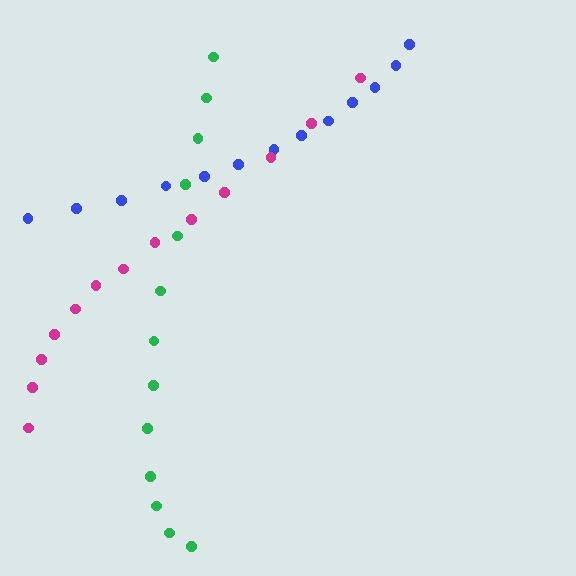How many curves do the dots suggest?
There are 3 distinct paths.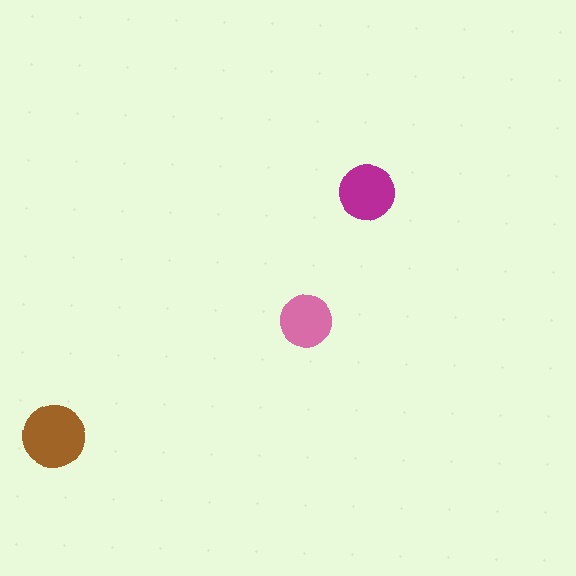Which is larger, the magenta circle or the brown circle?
The brown one.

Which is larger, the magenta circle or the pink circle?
The magenta one.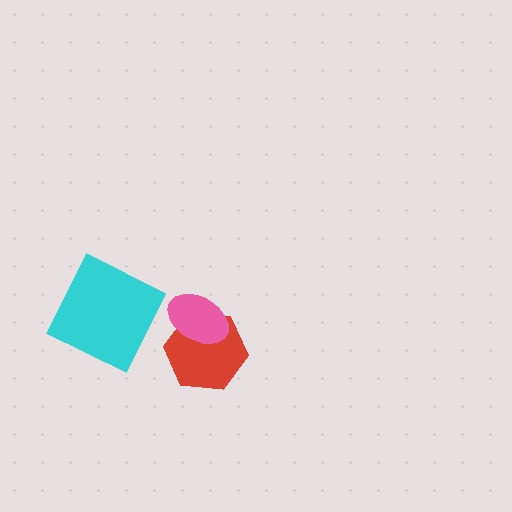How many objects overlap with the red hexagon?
1 object overlaps with the red hexagon.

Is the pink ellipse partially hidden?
No, no other shape covers it.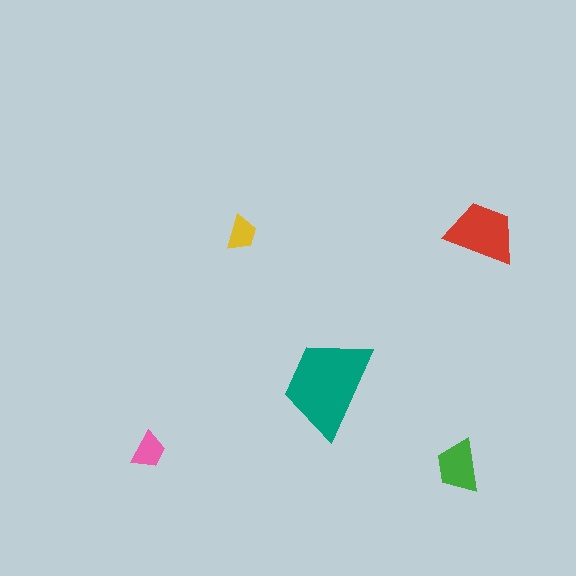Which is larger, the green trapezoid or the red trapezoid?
The red one.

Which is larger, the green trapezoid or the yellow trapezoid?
The green one.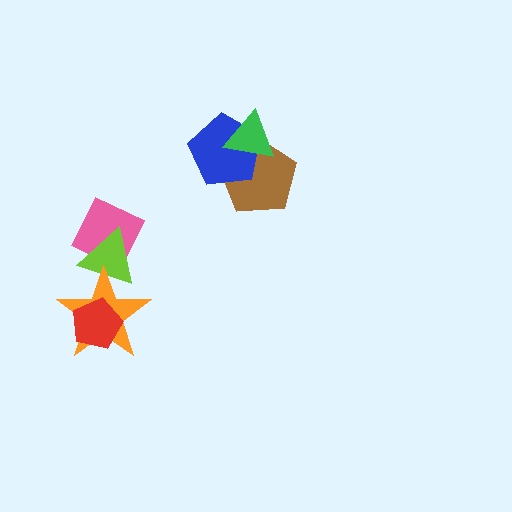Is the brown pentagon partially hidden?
Yes, it is partially covered by another shape.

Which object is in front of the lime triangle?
The orange star is in front of the lime triangle.